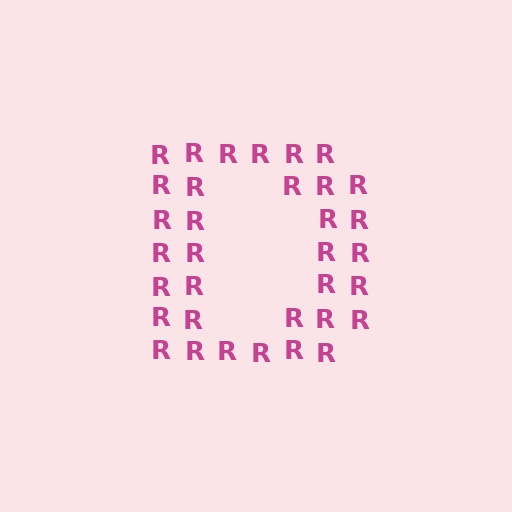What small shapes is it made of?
It is made of small letter R's.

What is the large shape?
The large shape is the letter D.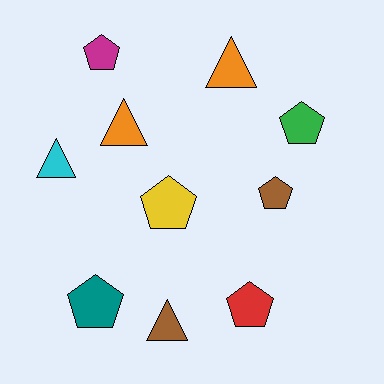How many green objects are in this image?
There is 1 green object.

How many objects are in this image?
There are 10 objects.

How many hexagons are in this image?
There are no hexagons.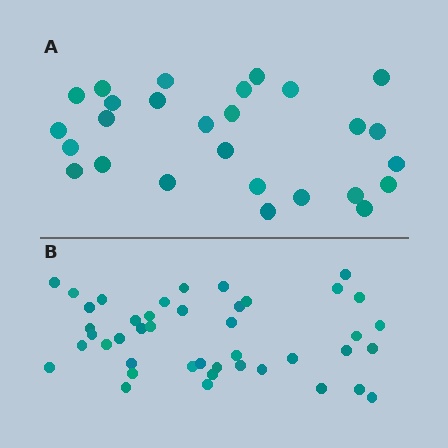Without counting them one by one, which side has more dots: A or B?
Region B (the bottom region) has more dots.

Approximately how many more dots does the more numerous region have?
Region B has approximately 15 more dots than region A.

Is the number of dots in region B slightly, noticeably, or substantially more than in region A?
Region B has substantially more. The ratio is roughly 1.6 to 1.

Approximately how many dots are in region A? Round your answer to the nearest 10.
About 30 dots. (The exact count is 27, which rounds to 30.)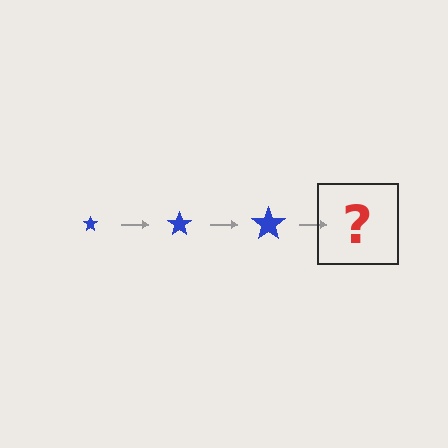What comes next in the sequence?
The next element should be a blue star, larger than the previous one.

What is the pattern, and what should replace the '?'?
The pattern is that the star gets progressively larger each step. The '?' should be a blue star, larger than the previous one.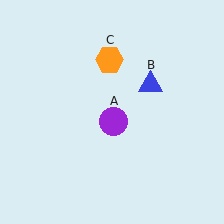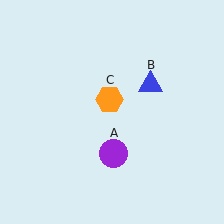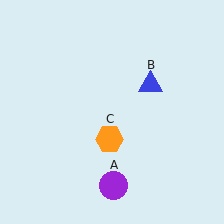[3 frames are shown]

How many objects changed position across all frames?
2 objects changed position: purple circle (object A), orange hexagon (object C).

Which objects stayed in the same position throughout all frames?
Blue triangle (object B) remained stationary.